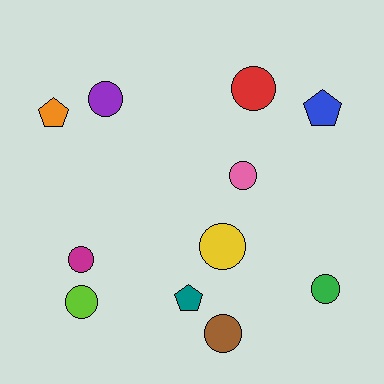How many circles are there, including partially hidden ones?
There are 8 circles.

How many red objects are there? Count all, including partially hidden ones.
There is 1 red object.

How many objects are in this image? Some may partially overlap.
There are 11 objects.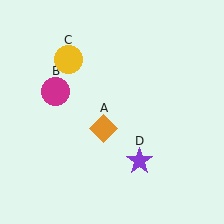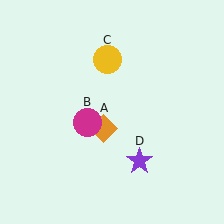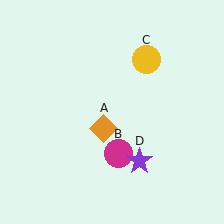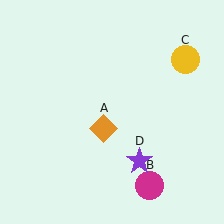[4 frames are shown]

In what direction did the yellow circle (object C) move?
The yellow circle (object C) moved right.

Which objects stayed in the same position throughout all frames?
Orange diamond (object A) and purple star (object D) remained stationary.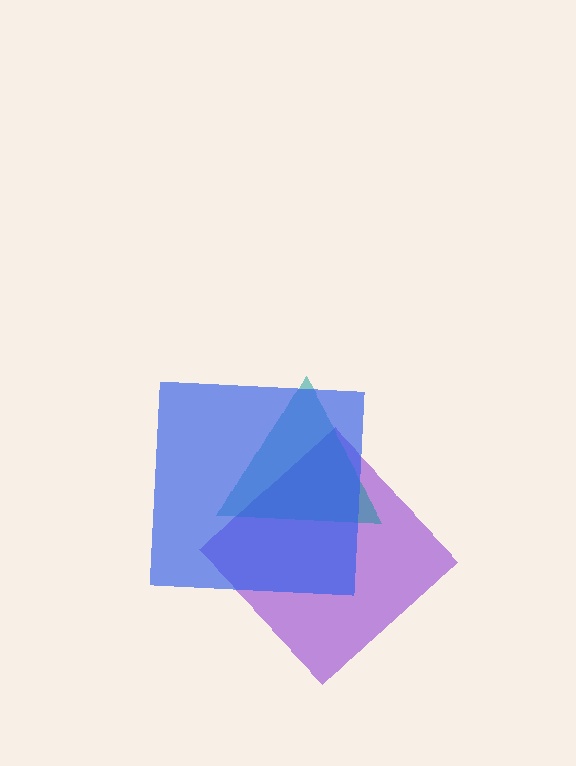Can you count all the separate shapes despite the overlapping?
Yes, there are 3 separate shapes.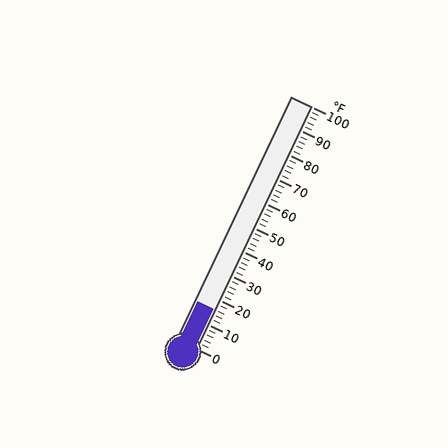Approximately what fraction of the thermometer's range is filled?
The thermometer is filled to approximately 15% of its range.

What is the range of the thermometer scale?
The thermometer scale ranges from 0°F to 100°F.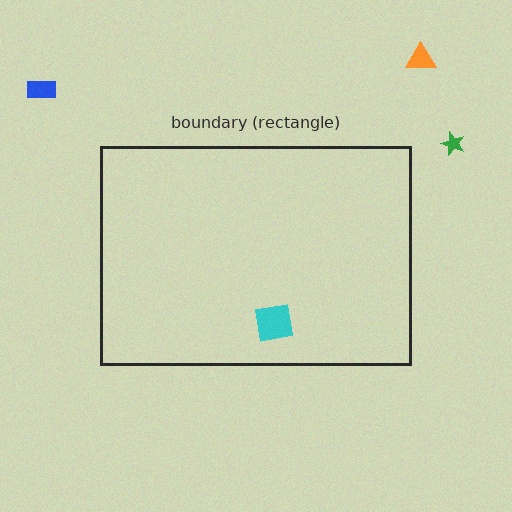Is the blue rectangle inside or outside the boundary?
Outside.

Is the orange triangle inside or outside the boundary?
Outside.